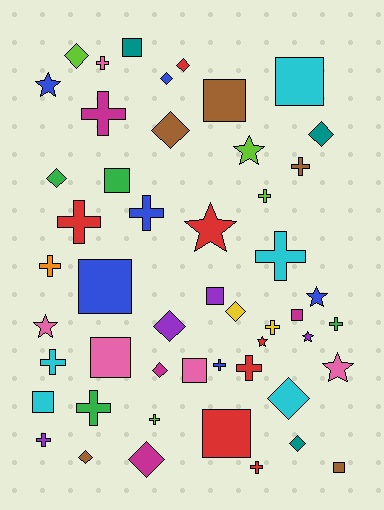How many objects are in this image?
There are 50 objects.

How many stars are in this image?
There are 8 stars.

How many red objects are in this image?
There are 7 red objects.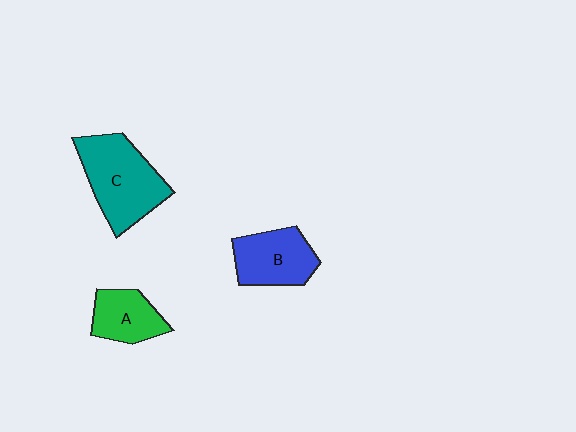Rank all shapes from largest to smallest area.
From largest to smallest: C (teal), B (blue), A (green).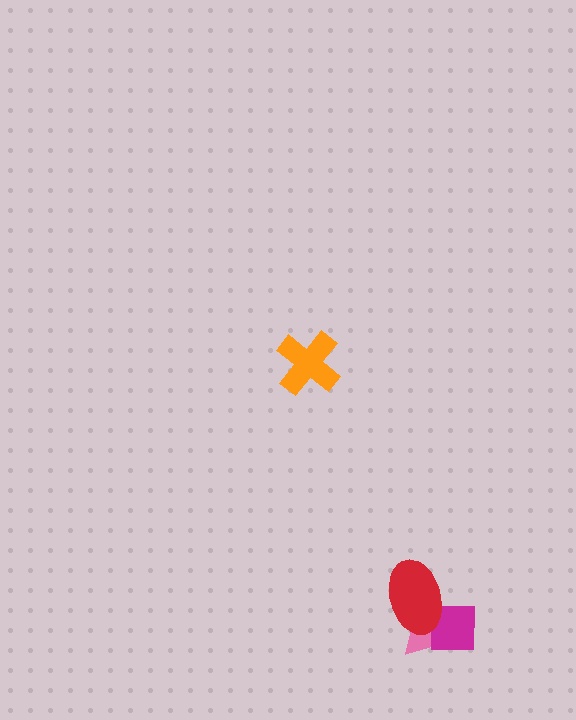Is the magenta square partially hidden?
Yes, it is partially covered by another shape.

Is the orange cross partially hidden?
No, no other shape covers it.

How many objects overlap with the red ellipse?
2 objects overlap with the red ellipse.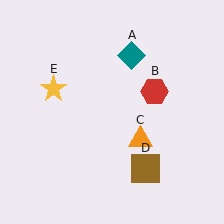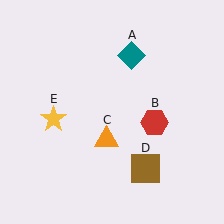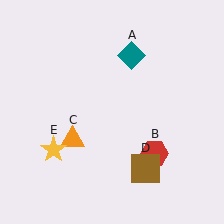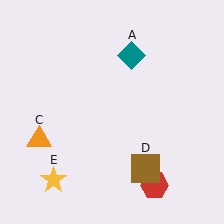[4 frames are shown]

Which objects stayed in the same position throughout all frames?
Teal diamond (object A) and brown square (object D) remained stationary.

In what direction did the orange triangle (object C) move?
The orange triangle (object C) moved left.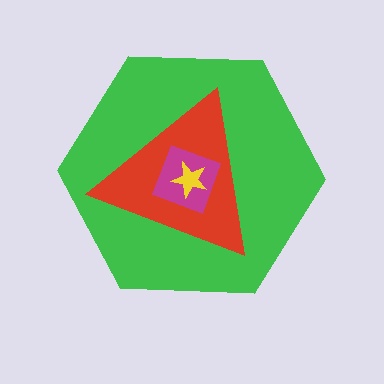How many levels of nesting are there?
4.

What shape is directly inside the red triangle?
The magenta square.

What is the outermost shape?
The green hexagon.